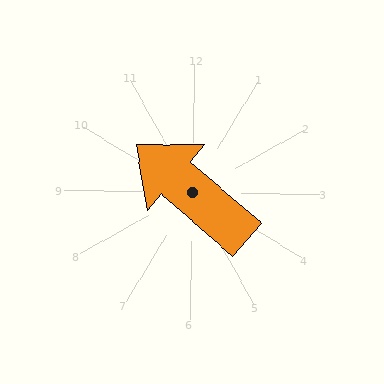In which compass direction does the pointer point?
Northwest.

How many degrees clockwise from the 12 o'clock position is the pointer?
Approximately 310 degrees.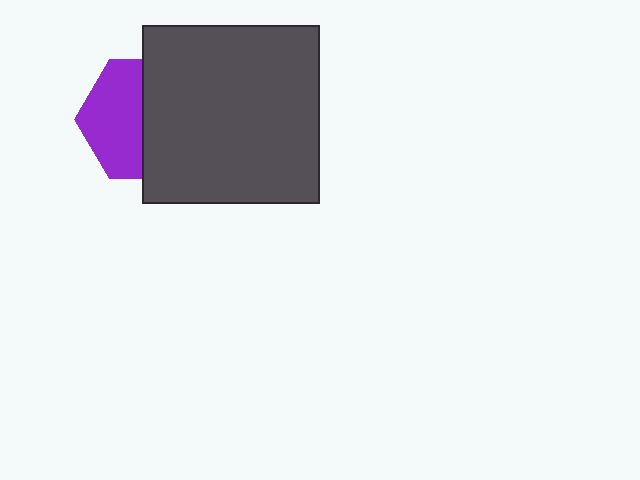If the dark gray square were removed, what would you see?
You would see the complete purple hexagon.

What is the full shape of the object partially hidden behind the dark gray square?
The partially hidden object is a purple hexagon.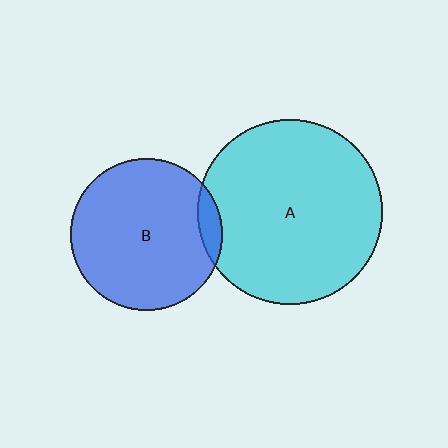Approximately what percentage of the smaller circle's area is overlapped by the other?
Approximately 5%.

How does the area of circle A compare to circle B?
Approximately 1.5 times.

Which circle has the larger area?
Circle A (cyan).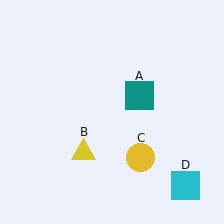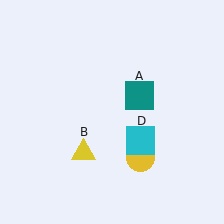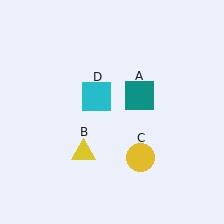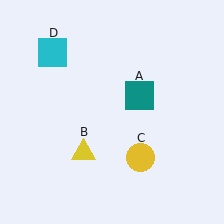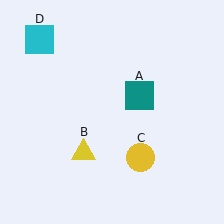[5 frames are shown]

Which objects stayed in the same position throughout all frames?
Teal square (object A) and yellow triangle (object B) and yellow circle (object C) remained stationary.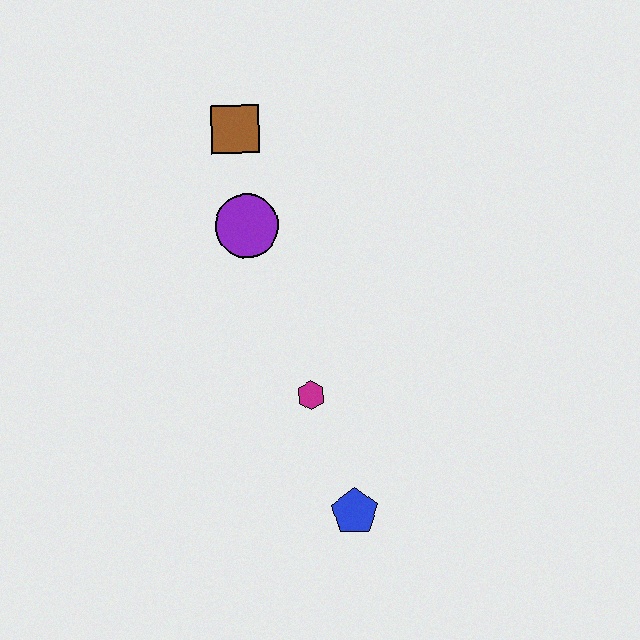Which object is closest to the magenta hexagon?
The blue pentagon is closest to the magenta hexagon.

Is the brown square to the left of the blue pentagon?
Yes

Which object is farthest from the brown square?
The blue pentagon is farthest from the brown square.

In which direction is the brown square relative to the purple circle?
The brown square is above the purple circle.